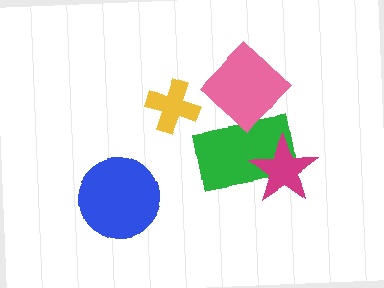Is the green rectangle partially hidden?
Yes, it is partially covered by another shape.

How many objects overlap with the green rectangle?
2 objects overlap with the green rectangle.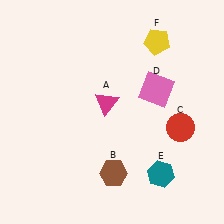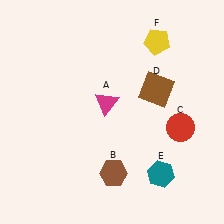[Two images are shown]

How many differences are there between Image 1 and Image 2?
There is 1 difference between the two images.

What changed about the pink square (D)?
In Image 1, D is pink. In Image 2, it changed to brown.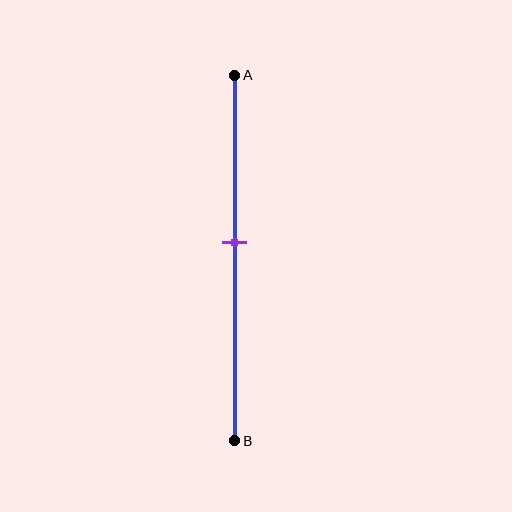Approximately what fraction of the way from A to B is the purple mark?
The purple mark is approximately 45% of the way from A to B.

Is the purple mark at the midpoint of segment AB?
No, the mark is at about 45% from A, not at the 50% midpoint.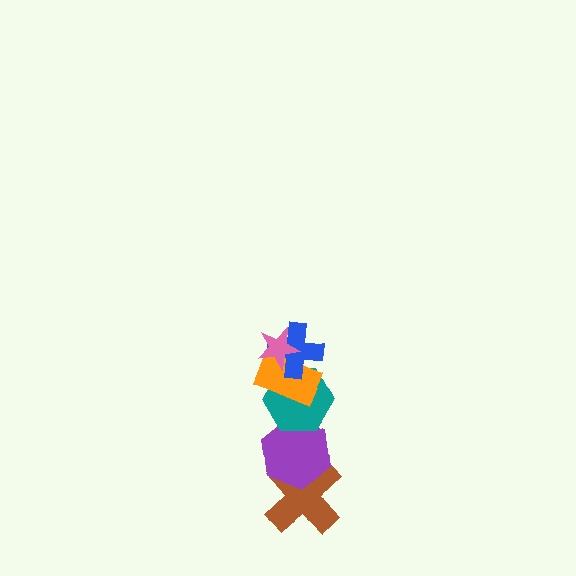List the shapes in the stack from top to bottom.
From top to bottom: the pink star, the blue cross, the orange rectangle, the teal hexagon, the purple hexagon, the brown cross.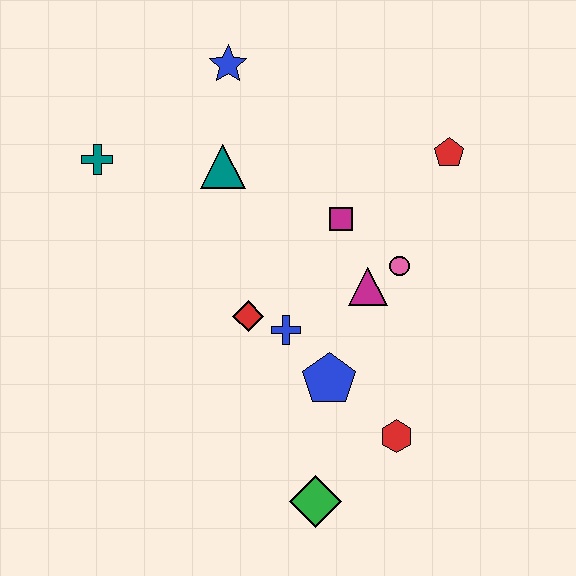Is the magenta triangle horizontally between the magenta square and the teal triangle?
No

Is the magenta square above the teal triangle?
No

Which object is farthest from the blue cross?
The blue star is farthest from the blue cross.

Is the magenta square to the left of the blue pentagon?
No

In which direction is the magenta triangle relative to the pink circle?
The magenta triangle is to the left of the pink circle.